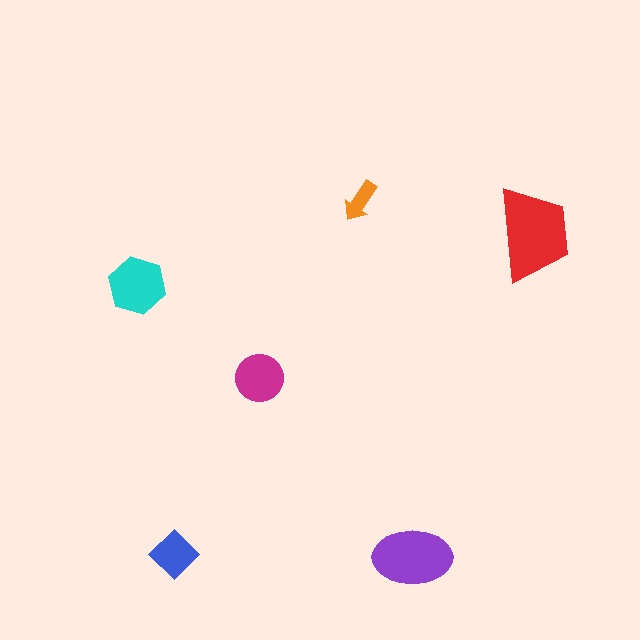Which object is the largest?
The red trapezoid.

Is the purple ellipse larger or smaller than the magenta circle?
Larger.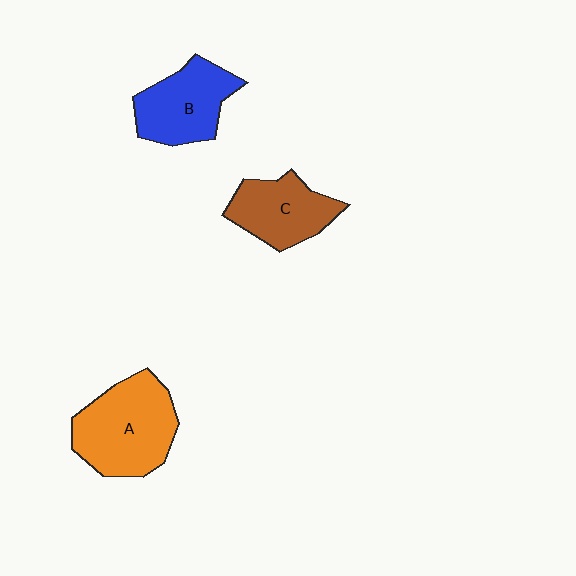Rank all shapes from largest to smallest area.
From largest to smallest: A (orange), B (blue), C (brown).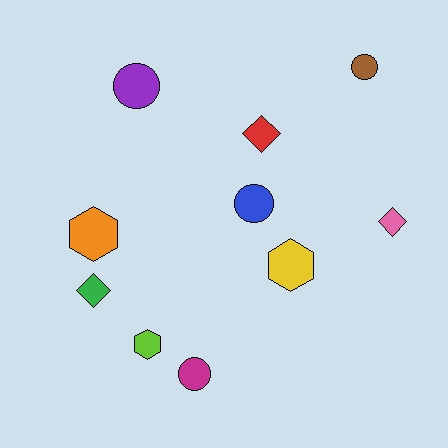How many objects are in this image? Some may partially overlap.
There are 10 objects.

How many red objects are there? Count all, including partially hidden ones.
There is 1 red object.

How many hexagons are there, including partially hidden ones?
There are 3 hexagons.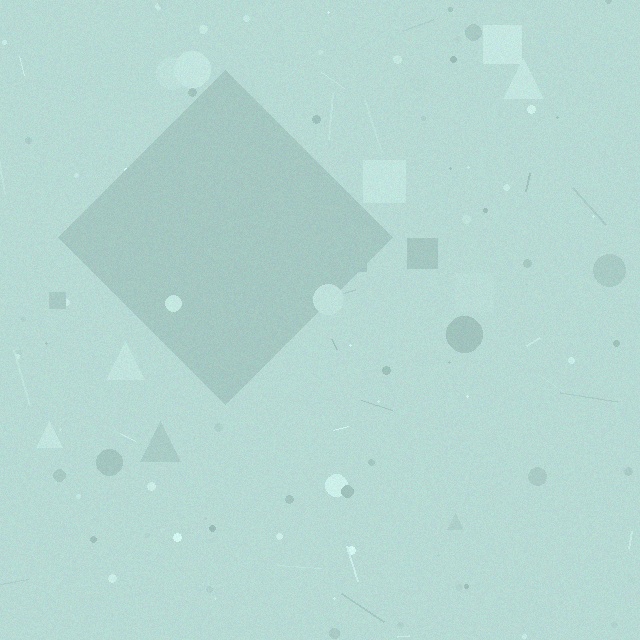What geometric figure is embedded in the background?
A diamond is embedded in the background.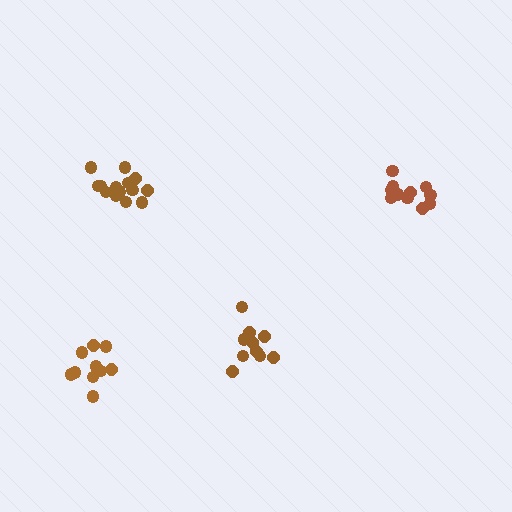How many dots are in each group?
Group 1: 11 dots, Group 2: 11 dots, Group 3: 15 dots, Group 4: 10 dots (47 total).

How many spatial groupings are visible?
There are 4 spatial groupings.